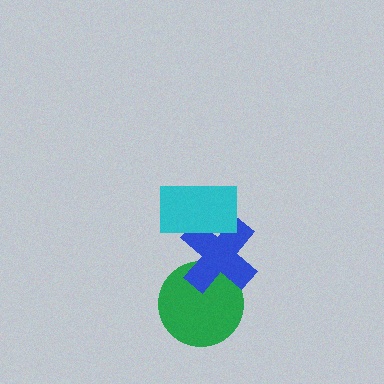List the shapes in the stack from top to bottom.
From top to bottom: the cyan rectangle, the blue cross, the green circle.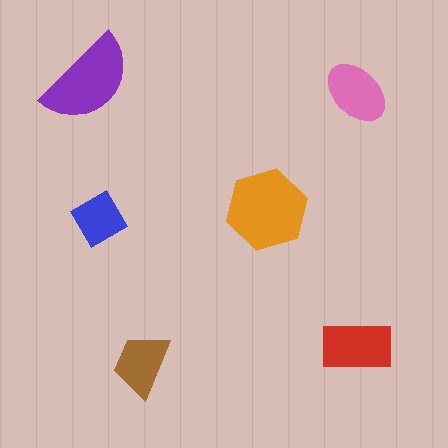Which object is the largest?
The orange hexagon.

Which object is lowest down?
The brown trapezoid is bottommost.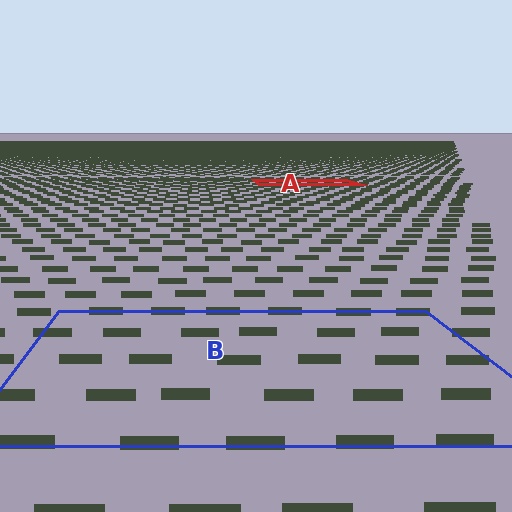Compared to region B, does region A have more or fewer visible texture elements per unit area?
Region A has more texture elements per unit area — they are packed more densely because it is farther away.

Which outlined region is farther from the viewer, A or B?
Region A is farther from the viewer — the texture elements inside it appear smaller and more densely packed.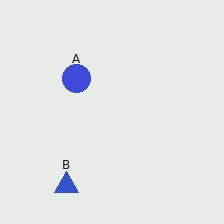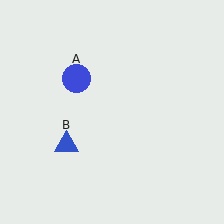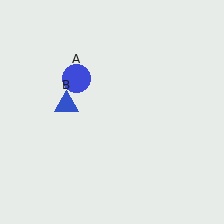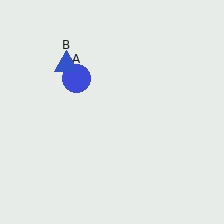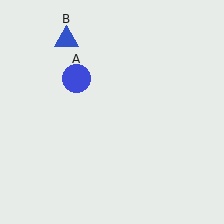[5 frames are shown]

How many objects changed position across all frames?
1 object changed position: blue triangle (object B).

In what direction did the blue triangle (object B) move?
The blue triangle (object B) moved up.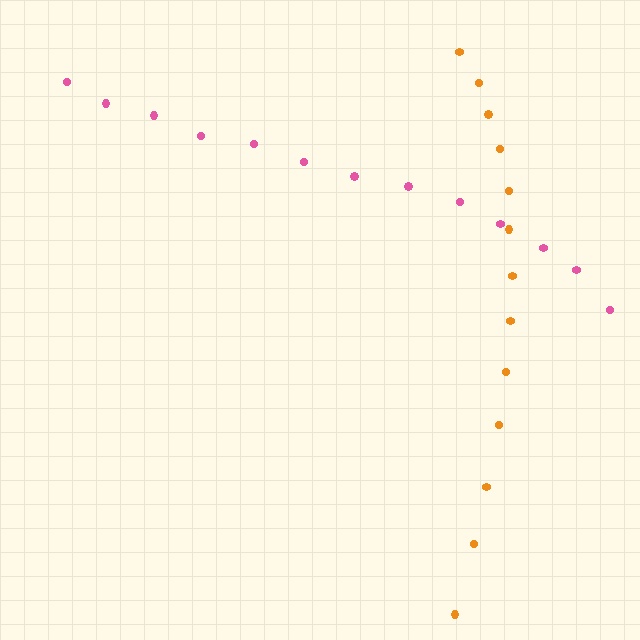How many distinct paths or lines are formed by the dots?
There are 2 distinct paths.